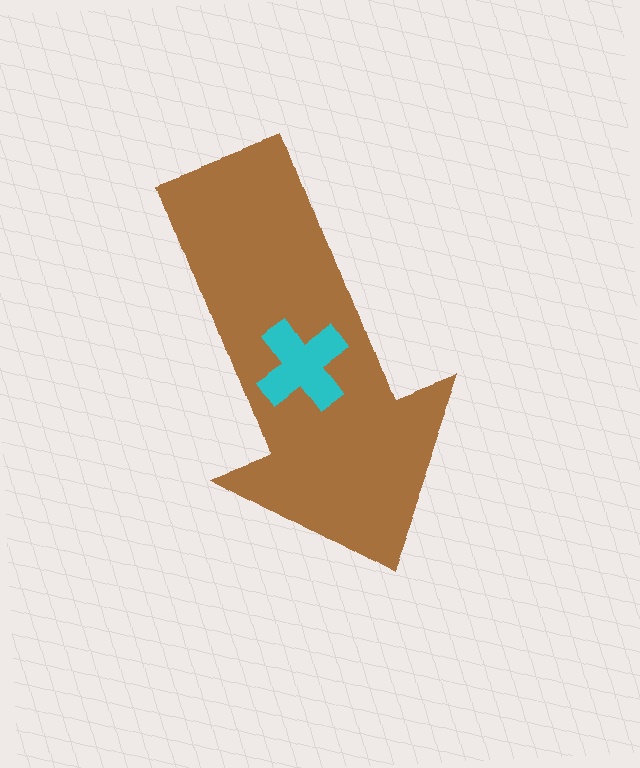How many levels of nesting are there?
2.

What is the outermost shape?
The brown arrow.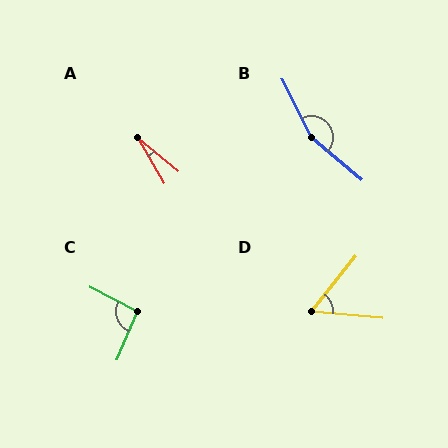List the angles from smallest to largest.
A (20°), D (57°), C (95°), B (157°).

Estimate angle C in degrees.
Approximately 95 degrees.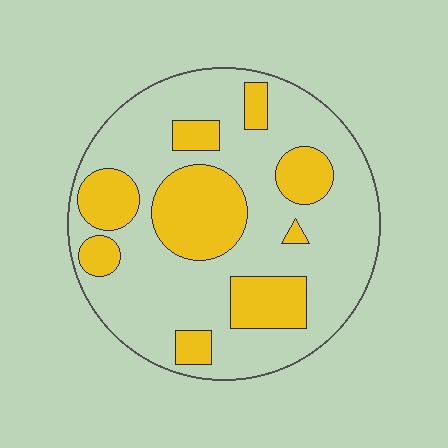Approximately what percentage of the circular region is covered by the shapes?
Approximately 30%.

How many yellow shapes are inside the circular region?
9.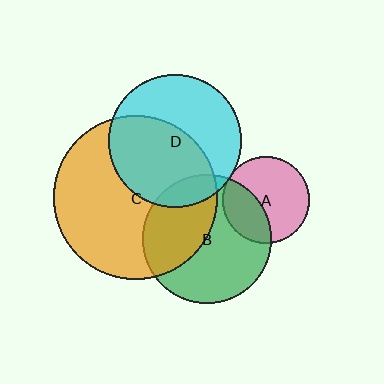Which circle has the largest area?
Circle C (orange).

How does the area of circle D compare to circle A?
Approximately 2.3 times.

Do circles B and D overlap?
Yes.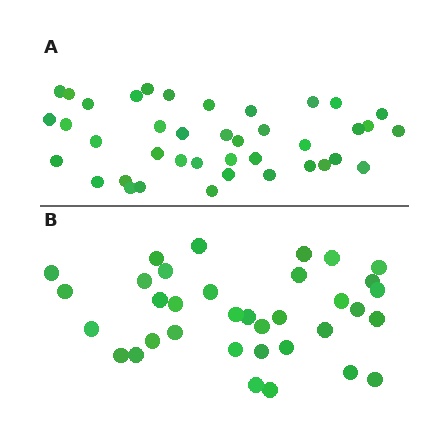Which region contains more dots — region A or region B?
Region A (the top region) has more dots.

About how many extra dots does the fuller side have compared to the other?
Region A has about 5 more dots than region B.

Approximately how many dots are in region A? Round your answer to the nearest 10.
About 40 dots.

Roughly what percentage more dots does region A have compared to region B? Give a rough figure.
About 15% more.